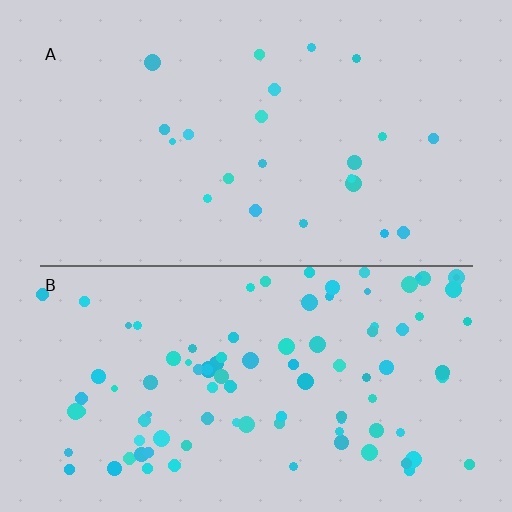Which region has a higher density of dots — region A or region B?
B (the bottom).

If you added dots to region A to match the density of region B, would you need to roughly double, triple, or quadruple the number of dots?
Approximately quadruple.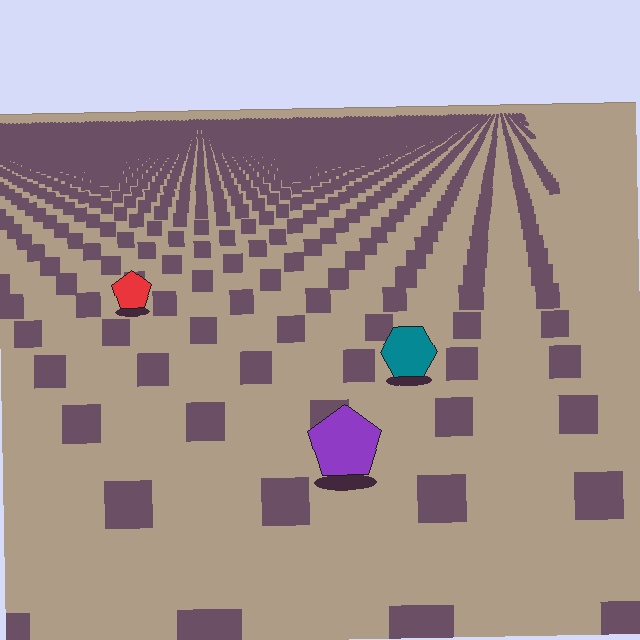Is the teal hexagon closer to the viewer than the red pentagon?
Yes. The teal hexagon is closer — you can tell from the texture gradient: the ground texture is coarser near it.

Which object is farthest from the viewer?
The red pentagon is farthest from the viewer. It appears smaller and the ground texture around it is denser.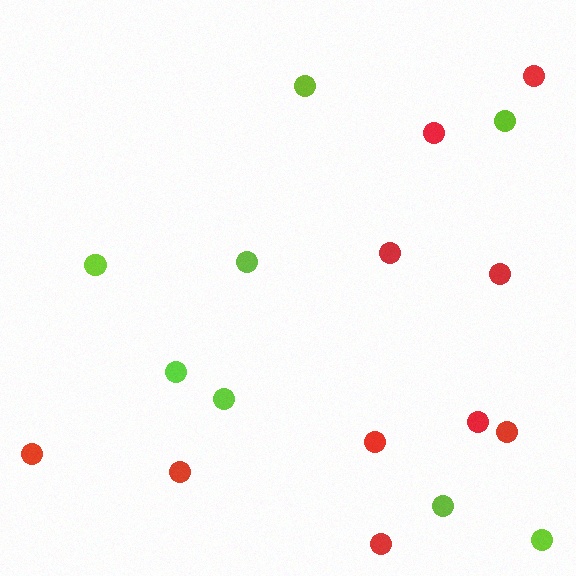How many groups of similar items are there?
There are 2 groups: one group of red circles (10) and one group of lime circles (8).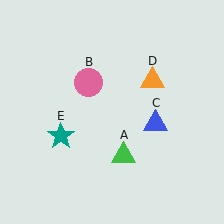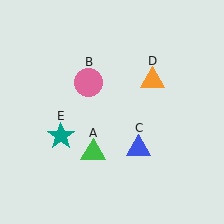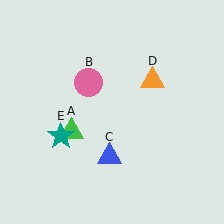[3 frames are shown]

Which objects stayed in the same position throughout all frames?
Pink circle (object B) and orange triangle (object D) and teal star (object E) remained stationary.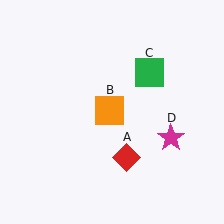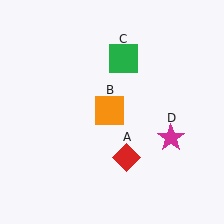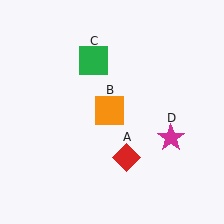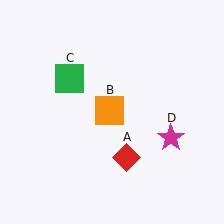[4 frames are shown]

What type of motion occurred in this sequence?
The green square (object C) rotated counterclockwise around the center of the scene.